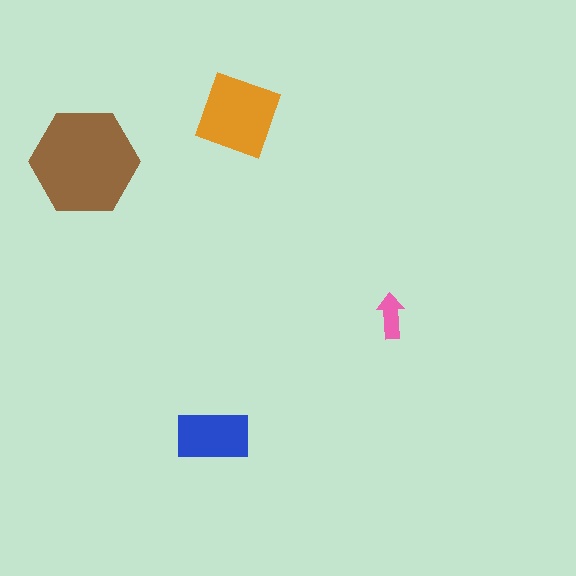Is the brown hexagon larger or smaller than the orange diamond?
Larger.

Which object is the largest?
The brown hexagon.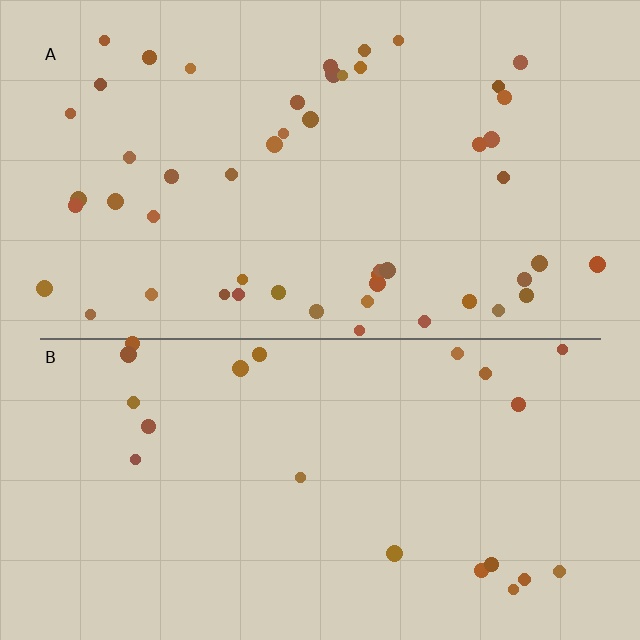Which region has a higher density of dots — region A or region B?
A (the top).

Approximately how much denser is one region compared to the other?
Approximately 2.4× — region A over region B.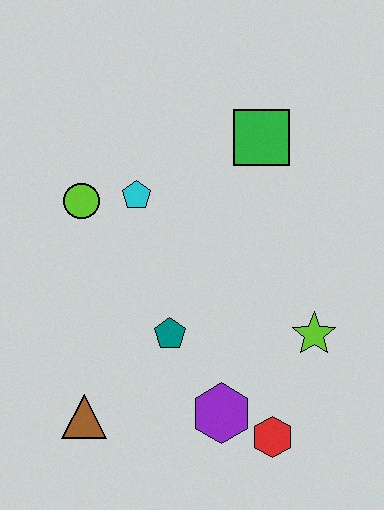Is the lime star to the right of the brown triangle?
Yes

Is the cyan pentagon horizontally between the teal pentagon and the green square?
No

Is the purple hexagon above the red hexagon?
Yes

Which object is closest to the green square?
The cyan pentagon is closest to the green square.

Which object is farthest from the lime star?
The lime circle is farthest from the lime star.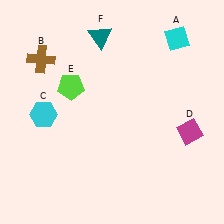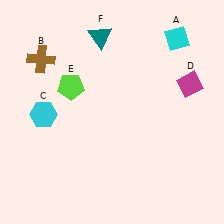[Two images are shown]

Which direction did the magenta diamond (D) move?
The magenta diamond (D) moved up.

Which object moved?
The magenta diamond (D) moved up.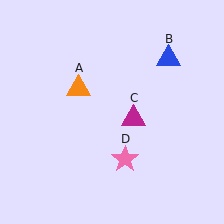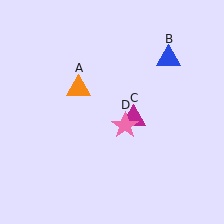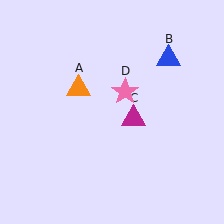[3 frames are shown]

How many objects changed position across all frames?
1 object changed position: pink star (object D).